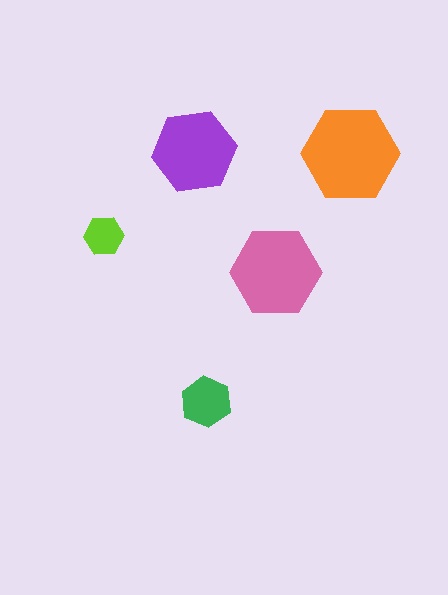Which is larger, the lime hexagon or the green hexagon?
The green one.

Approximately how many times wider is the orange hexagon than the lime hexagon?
About 2.5 times wider.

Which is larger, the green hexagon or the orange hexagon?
The orange one.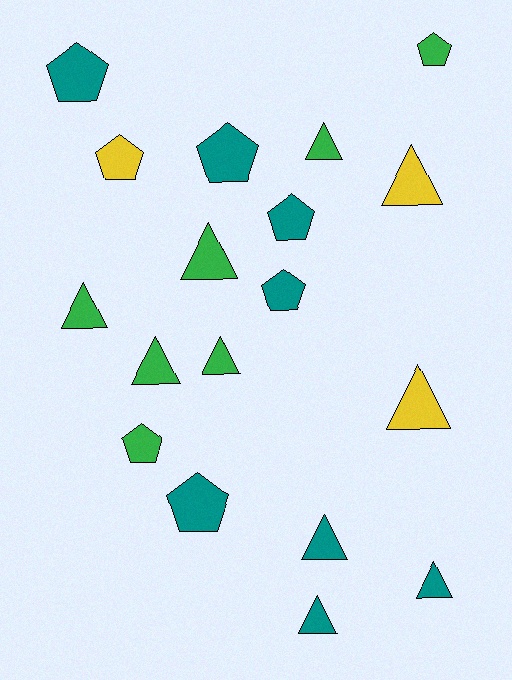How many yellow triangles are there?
There are 2 yellow triangles.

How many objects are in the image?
There are 18 objects.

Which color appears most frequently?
Teal, with 8 objects.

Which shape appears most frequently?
Triangle, with 10 objects.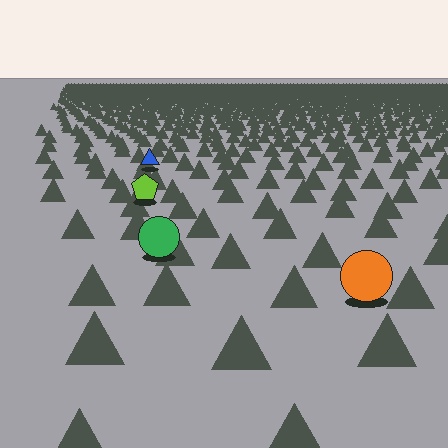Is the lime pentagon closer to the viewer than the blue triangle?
Yes. The lime pentagon is closer — you can tell from the texture gradient: the ground texture is coarser near it.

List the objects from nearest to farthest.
From nearest to farthest: the orange circle, the green circle, the lime pentagon, the blue triangle.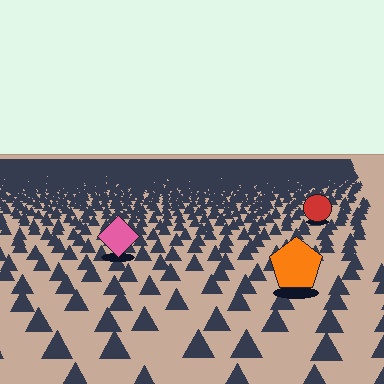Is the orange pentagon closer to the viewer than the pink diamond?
Yes. The orange pentagon is closer — you can tell from the texture gradient: the ground texture is coarser near it.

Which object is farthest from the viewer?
The red circle is farthest from the viewer. It appears smaller and the ground texture around it is denser.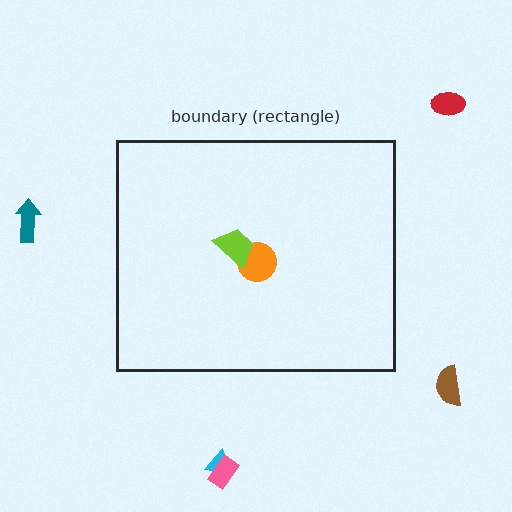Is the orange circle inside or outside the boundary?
Inside.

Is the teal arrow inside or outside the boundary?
Outside.